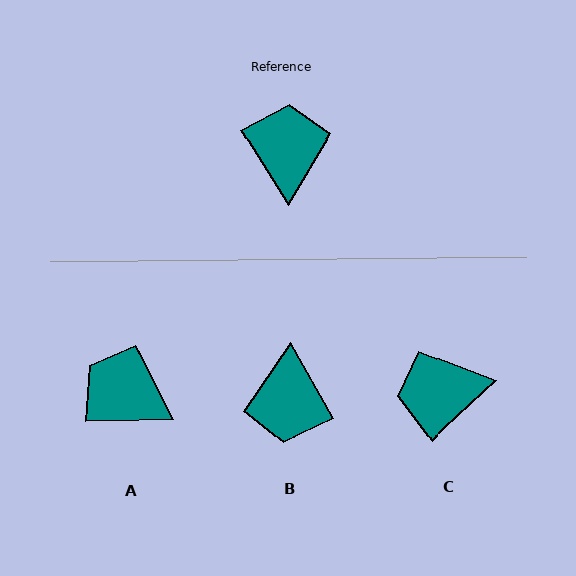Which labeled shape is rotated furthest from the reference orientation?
B, about 177 degrees away.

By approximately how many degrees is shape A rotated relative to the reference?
Approximately 58 degrees counter-clockwise.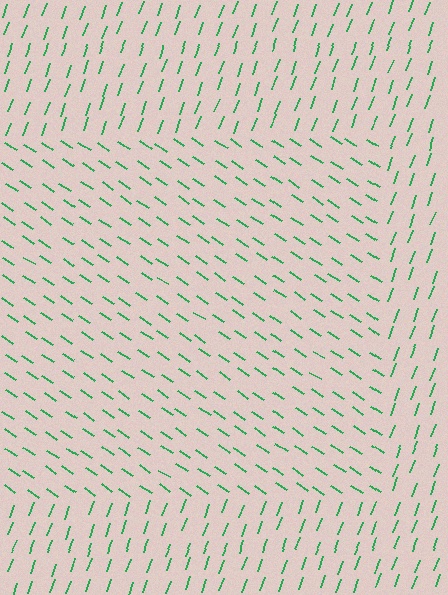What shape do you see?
I see a rectangle.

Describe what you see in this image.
The image is filled with small green line segments. A rectangle region in the image has lines oriented differently from the surrounding lines, creating a visible texture boundary.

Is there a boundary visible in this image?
Yes, there is a texture boundary formed by a change in line orientation.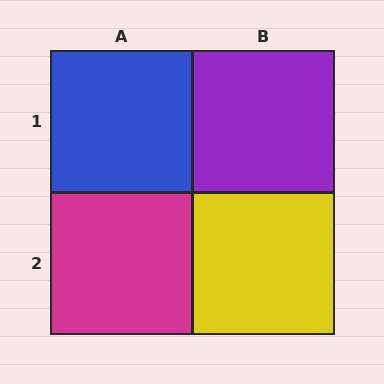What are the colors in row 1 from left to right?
Blue, purple.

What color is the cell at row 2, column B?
Yellow.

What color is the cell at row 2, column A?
Magenta.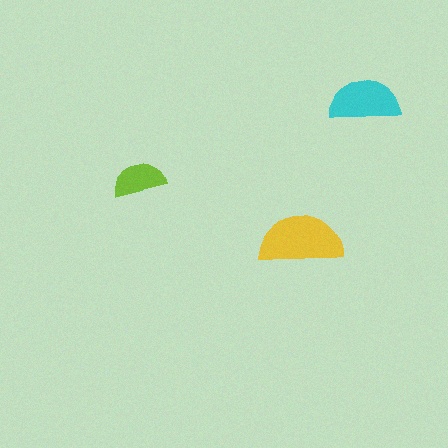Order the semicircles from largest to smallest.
the yellow one, the cyan one, the lime one.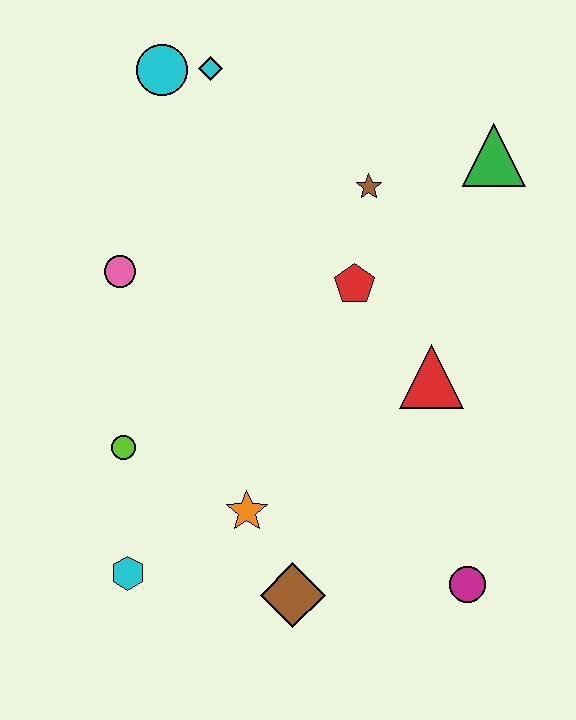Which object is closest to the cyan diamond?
The cyan circle is closest to the cyan diamond.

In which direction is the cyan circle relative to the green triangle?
The cyan circle is to the left of the green triangle.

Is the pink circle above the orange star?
Yes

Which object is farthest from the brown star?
The cyan hexagon is farthest from the brown star.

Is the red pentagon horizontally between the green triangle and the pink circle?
Yes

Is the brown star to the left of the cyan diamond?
No